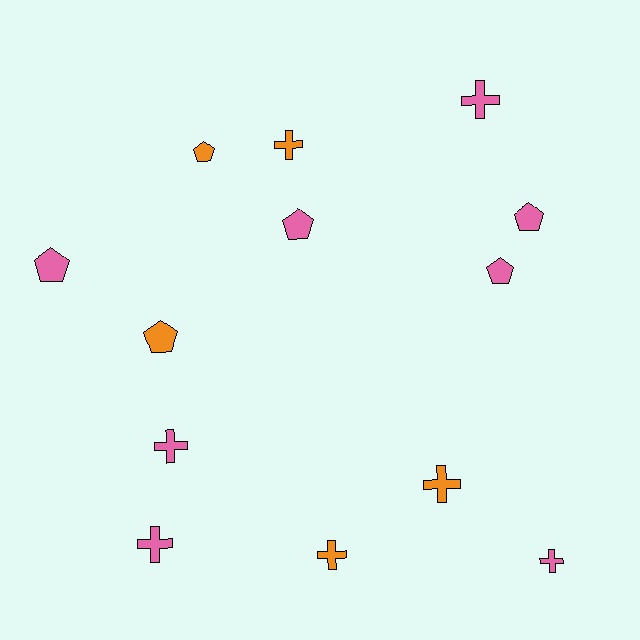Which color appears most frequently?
Pink, with 8 objects.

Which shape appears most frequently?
Cross, with 7 objects.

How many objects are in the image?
There are 13 objects.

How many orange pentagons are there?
There are 2 orange pentagons.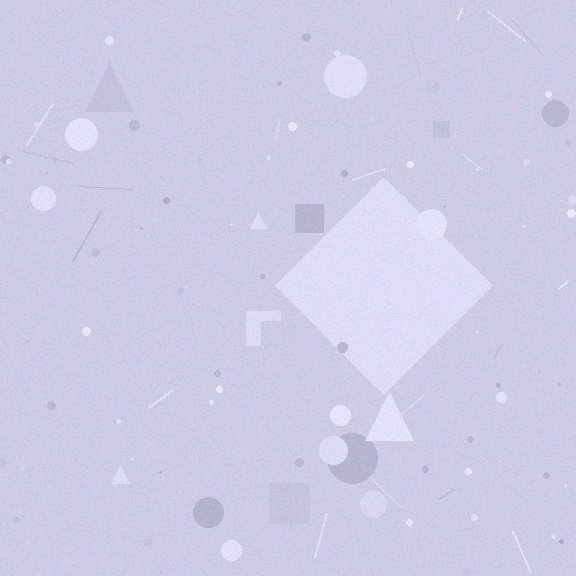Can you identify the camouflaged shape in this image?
The camouflaged shape is a diamond.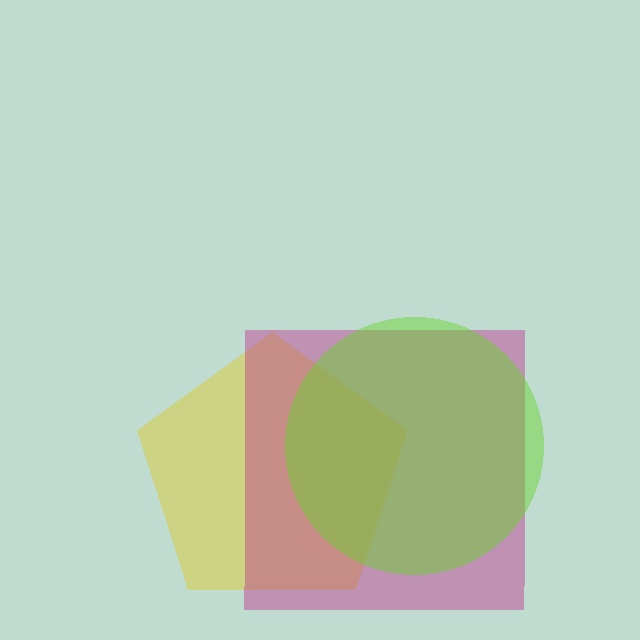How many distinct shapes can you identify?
There are 3 distinct shapes: a yellow pentagon, a magenta square, a lime circle.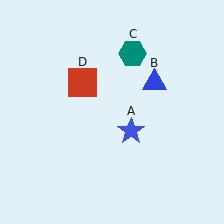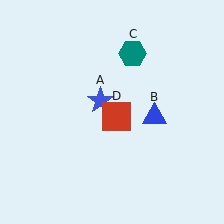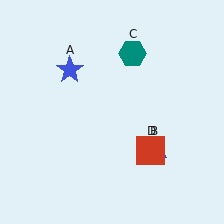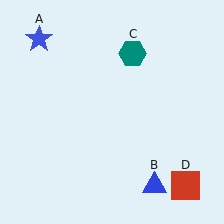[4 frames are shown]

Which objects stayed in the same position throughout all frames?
Teal hexagon (object C) remained stationary.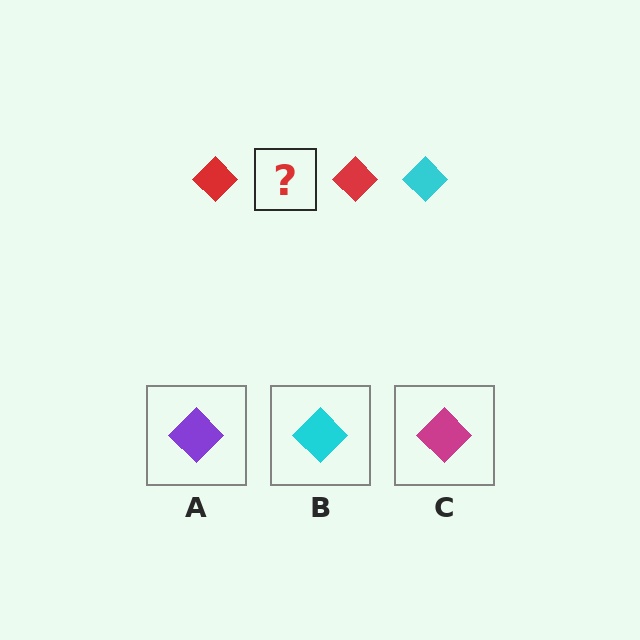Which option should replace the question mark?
Option B.